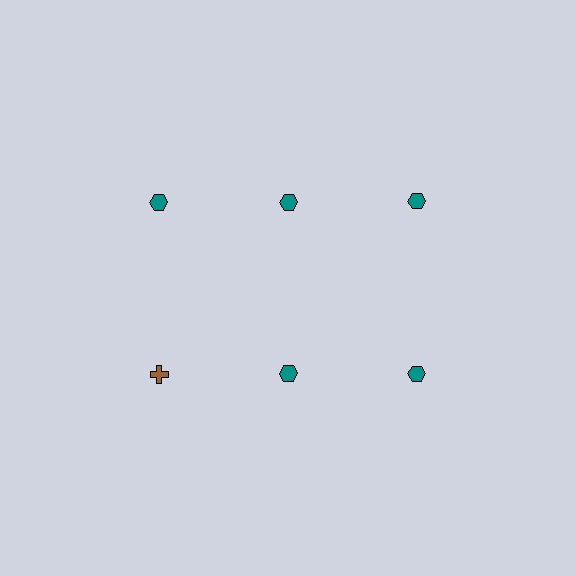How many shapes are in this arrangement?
There are 6 shapes arranged in a grid pattern.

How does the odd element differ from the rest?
It differs in both color (brown instead of teal) and shape (cross instead of hexagon).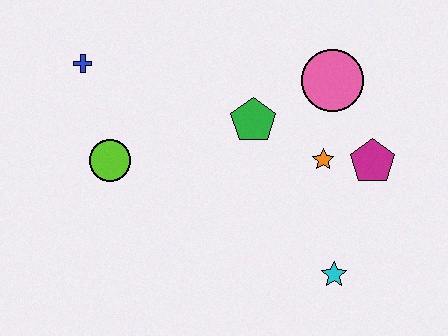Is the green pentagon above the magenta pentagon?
Yes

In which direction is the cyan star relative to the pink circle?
The cyan star is below the pink circle.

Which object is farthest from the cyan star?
The blue cross is farthest from the cyan star.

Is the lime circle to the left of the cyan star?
Yes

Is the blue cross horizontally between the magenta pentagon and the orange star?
No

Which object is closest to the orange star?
The magenta pentagon is closest to the orange star.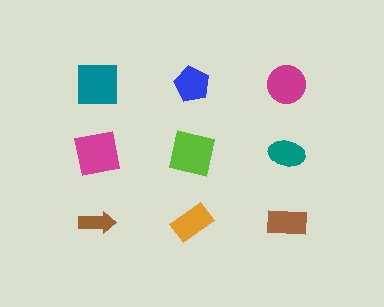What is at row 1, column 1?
A teal square.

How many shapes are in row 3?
3 shapes.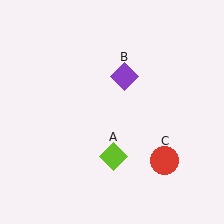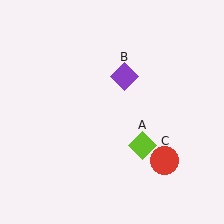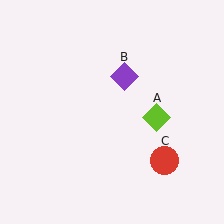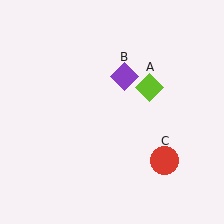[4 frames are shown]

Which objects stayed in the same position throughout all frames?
Purple diamond (object B) and red circle (object C) remained stationary.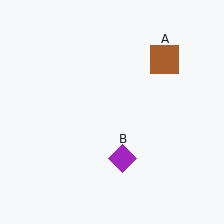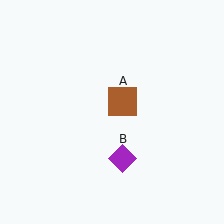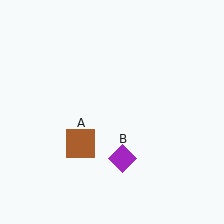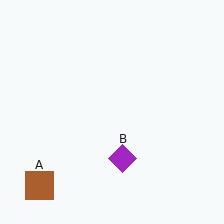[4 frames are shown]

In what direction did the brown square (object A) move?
The brown square (object A) moved down and to the left.